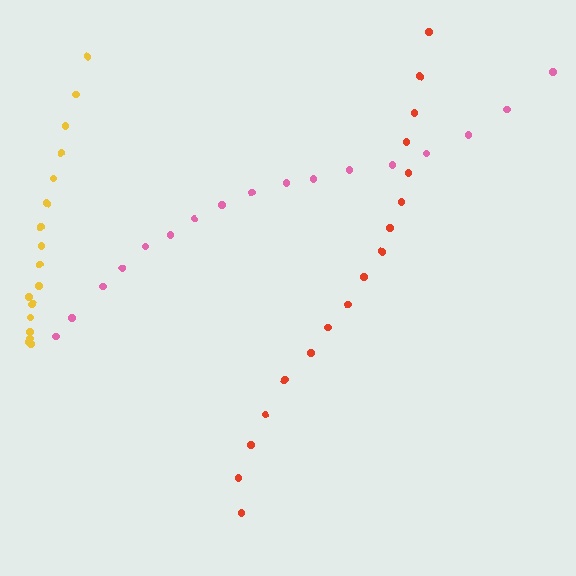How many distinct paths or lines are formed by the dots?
There are 3 distinct paths.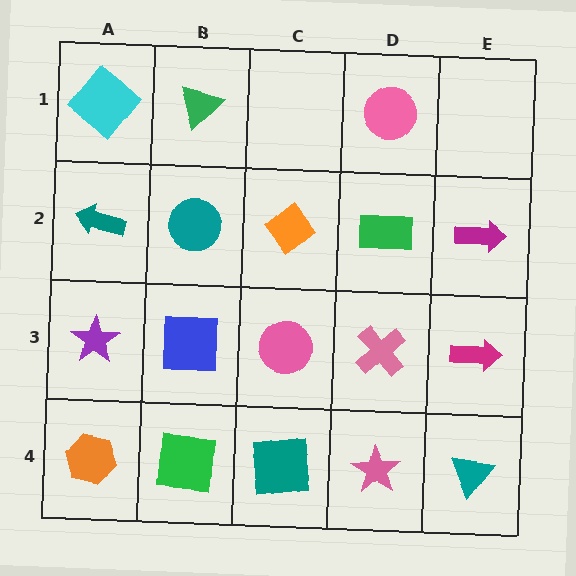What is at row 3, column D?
A pink cross.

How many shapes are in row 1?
3 shapes.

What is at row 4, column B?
A green square.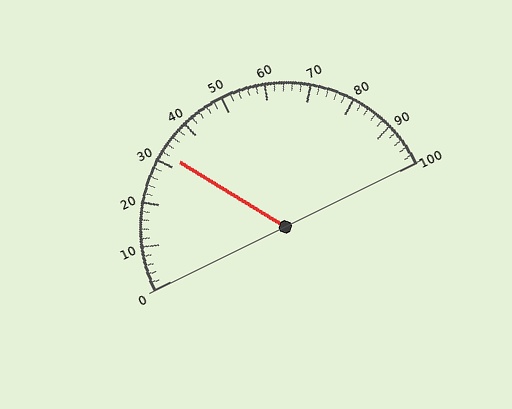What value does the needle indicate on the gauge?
The needle indicates approximately 32.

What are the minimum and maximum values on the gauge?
The gauge ranges from 0 to 100.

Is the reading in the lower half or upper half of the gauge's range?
The reading is in the lower half of the range (0 to 100).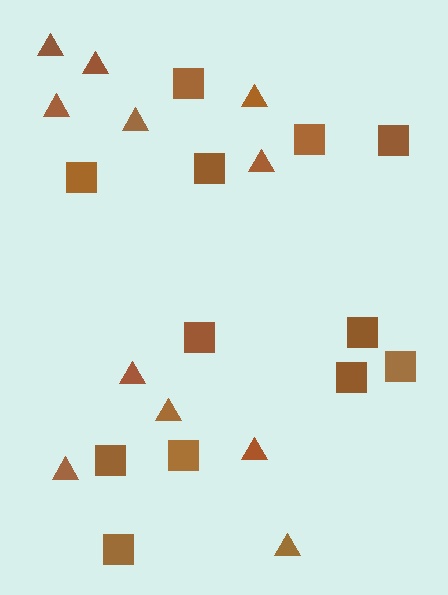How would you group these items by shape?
There are 2 groups: one group of squares (12) and one group of triangles (11).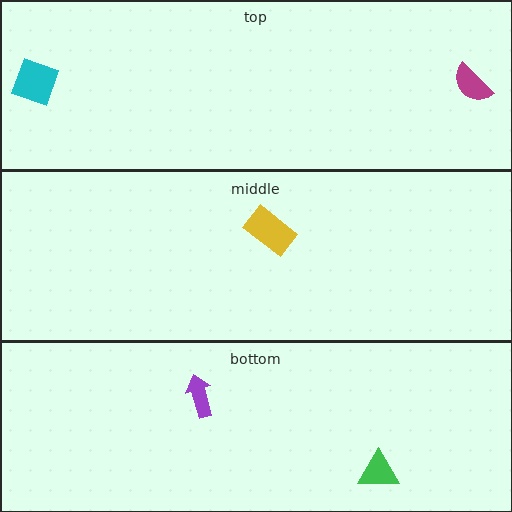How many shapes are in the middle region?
1.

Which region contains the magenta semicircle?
The top region.